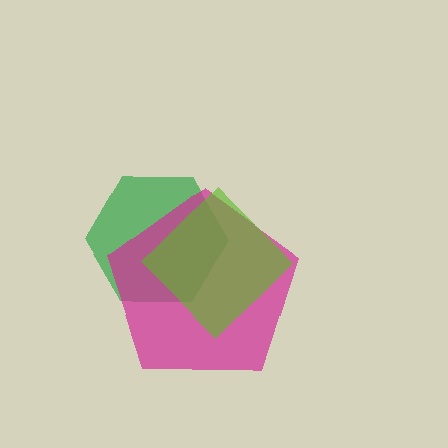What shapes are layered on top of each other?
The layered shapes are: a green hexagon, a magenta pentagon, a lime diamond.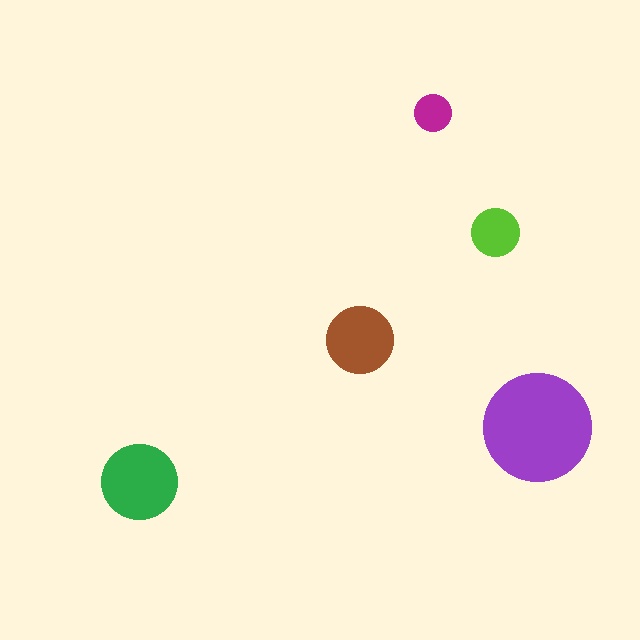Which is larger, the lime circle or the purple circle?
The purple one.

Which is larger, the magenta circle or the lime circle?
The lime one.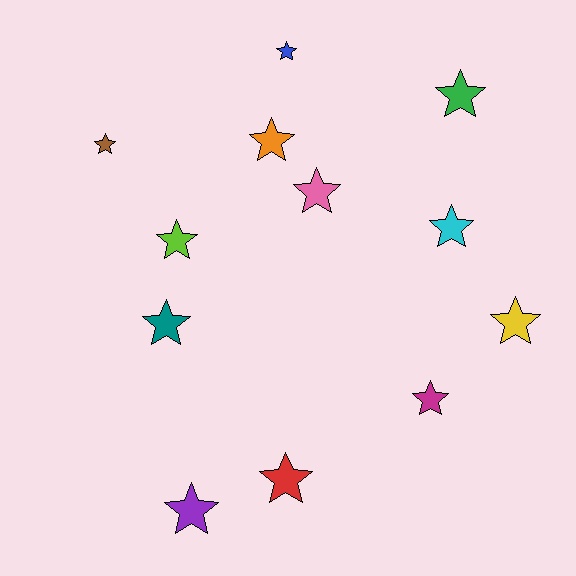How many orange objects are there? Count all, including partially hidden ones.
There is 1 orange object.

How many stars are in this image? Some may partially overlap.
There are 12 stars.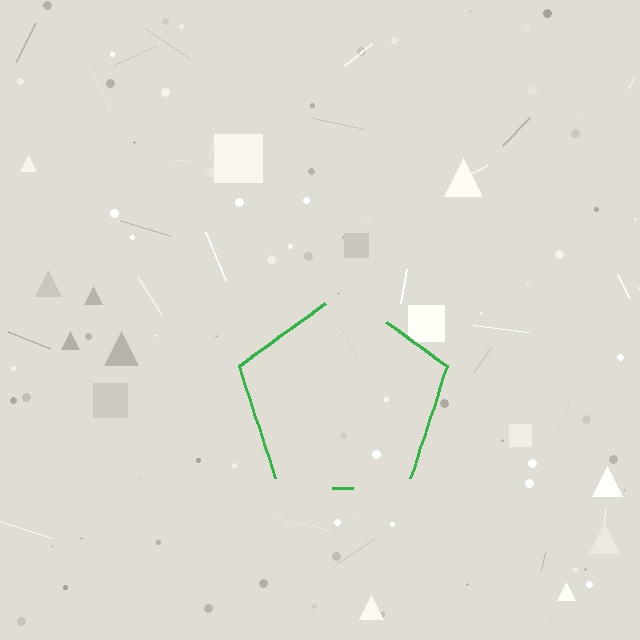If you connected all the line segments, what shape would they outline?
They would outline a pentagon.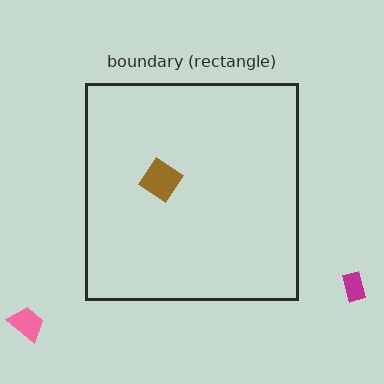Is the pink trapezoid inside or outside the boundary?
Outside.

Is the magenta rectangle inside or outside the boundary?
Outside.